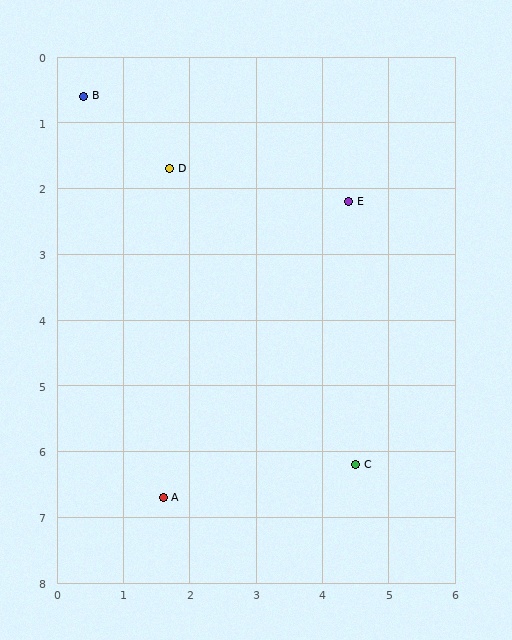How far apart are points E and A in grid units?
Points E and A are about 5.3 grid units apart.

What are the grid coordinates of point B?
Point B is at approximately (0.4, 0.6).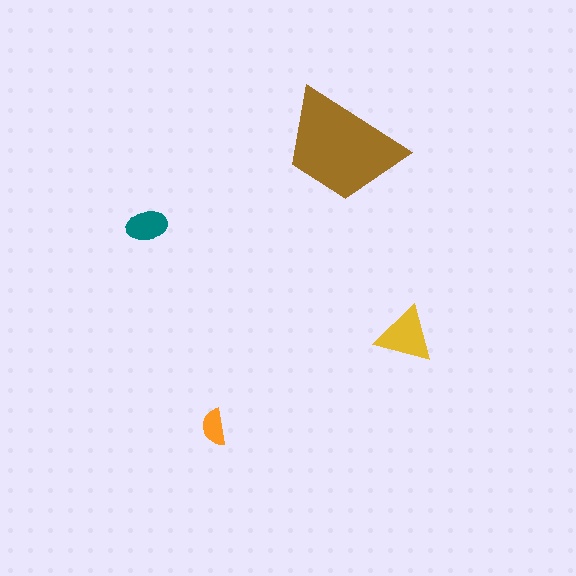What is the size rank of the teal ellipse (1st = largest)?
3rd.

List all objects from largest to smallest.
The brown trapezoid, the yellow triangle, the teal ellipse, the orange semicircle.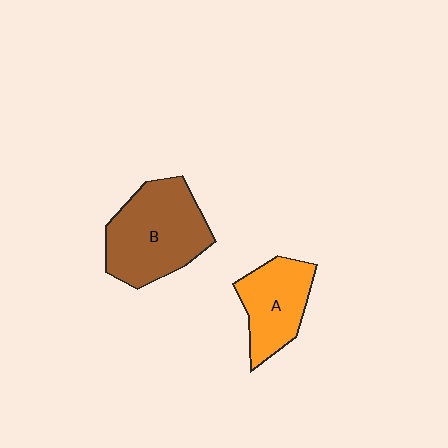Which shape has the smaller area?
Shape A (orange).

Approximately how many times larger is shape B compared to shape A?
Approximately 1.5 times.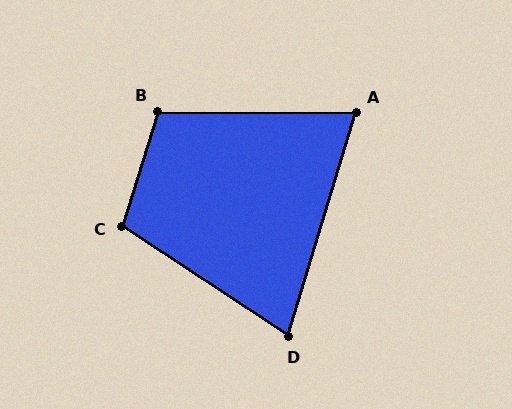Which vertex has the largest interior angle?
B, at approximately 107 degrees.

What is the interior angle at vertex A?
Approximately 73 degrees (acute).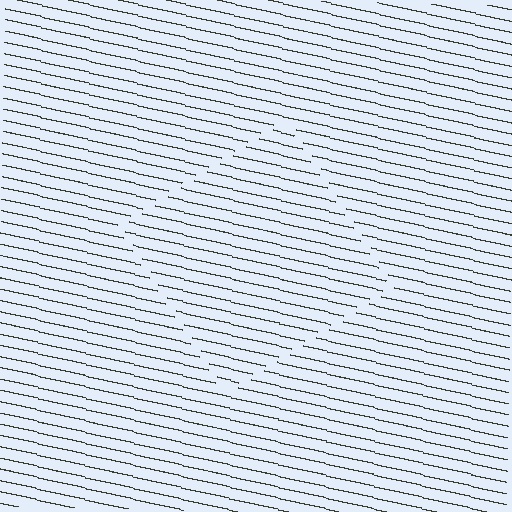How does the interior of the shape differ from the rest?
The interior of the shape contains the same grating, shifted by half a period — the contour is defined by the phase discontinuity where line-ends from the inner and outer gratings abut.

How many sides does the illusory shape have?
4 sides — the line-ends trace a square.